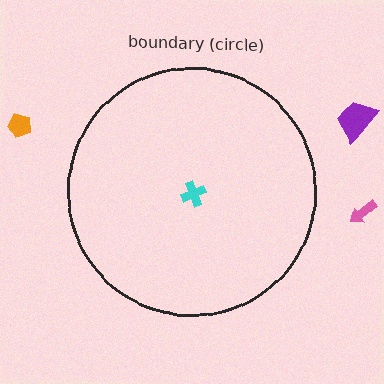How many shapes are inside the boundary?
1 inside, 3 outside.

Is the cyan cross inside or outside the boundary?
Inside.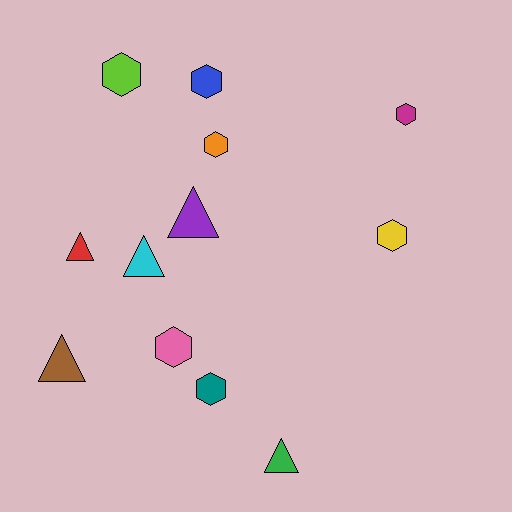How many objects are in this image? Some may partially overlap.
There are 12 objects.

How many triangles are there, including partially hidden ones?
There are 5 triangles.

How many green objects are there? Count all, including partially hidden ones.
There is 1 green object.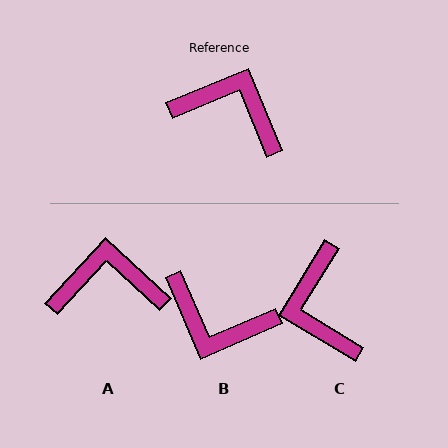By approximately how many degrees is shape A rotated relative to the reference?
Approximately 25 degrees counter-clockwise.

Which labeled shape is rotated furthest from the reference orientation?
B, about 179 degrees away.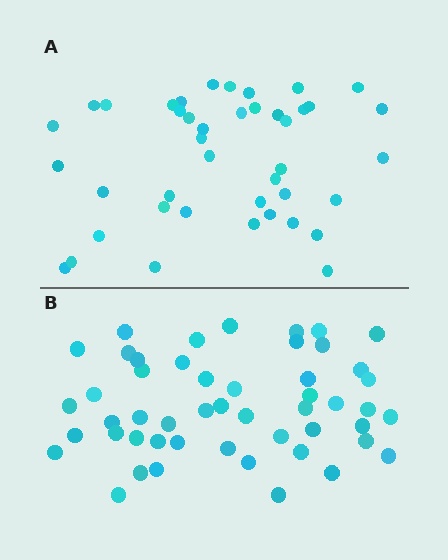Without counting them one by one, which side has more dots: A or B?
Region B (the bottom region) has more dots.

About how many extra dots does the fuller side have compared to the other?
Region B has roughly 8 or so more dots than region A.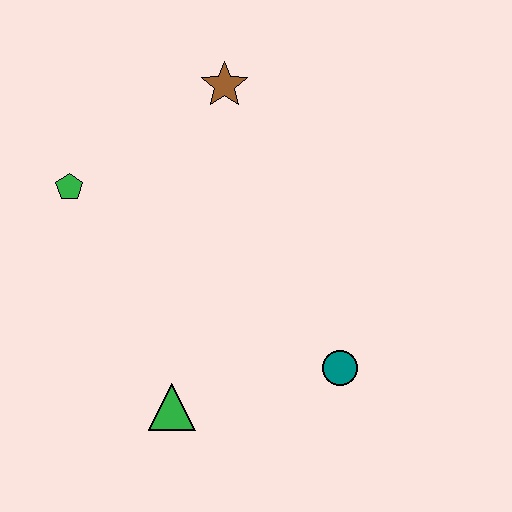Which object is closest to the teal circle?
The green triangle is closest to the teal circle.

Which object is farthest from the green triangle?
The brown star is farthest from the green triangle.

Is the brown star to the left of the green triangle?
No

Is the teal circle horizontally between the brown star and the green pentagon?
No